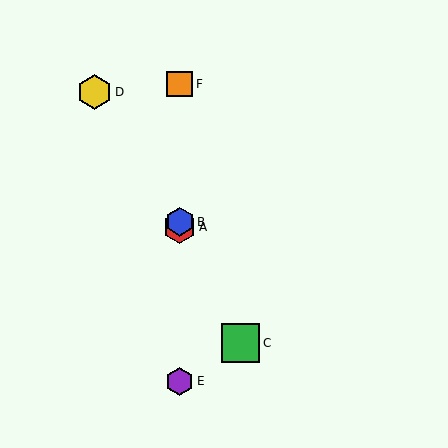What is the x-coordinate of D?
Object D is at x≈95.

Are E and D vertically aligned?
No, E is at x≈180 and D is at x≈95.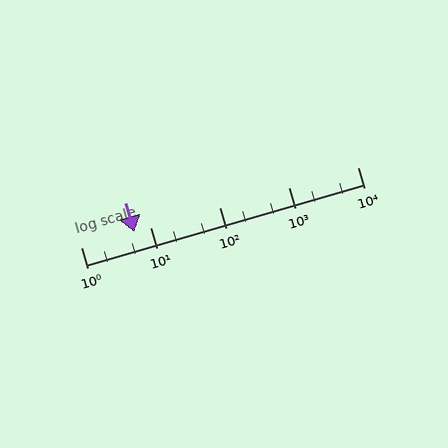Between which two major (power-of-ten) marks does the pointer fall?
The pointer is between 1 and 10.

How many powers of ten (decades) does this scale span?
The scale spans 4 decades, from 1 to 10000.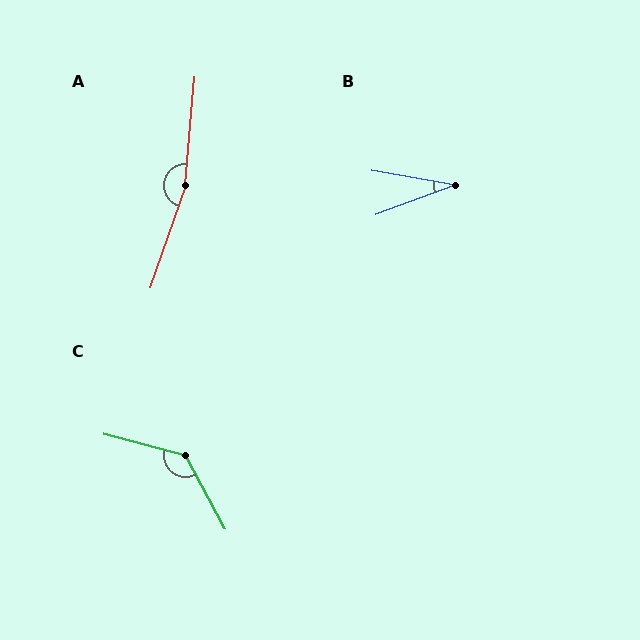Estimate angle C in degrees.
Approximately 133 degrees.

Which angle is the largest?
A, at approximately 166 degrees.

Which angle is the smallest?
B, at approximately 30 degrees.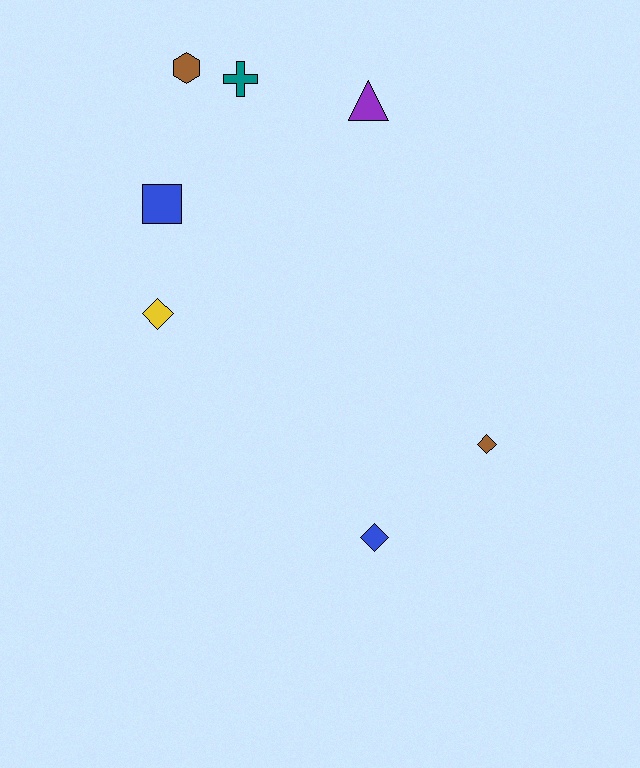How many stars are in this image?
There are no stars.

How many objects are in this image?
There are 7 objects.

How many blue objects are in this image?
There are 2 blue objects.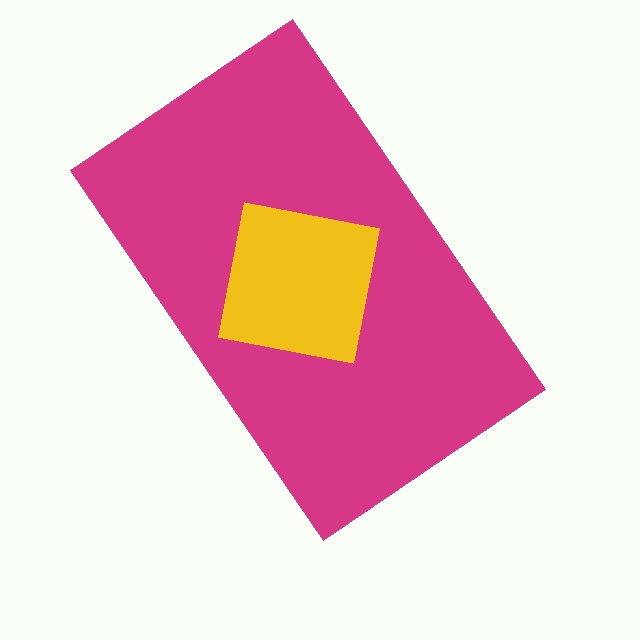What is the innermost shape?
The yellow square.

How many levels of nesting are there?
2.